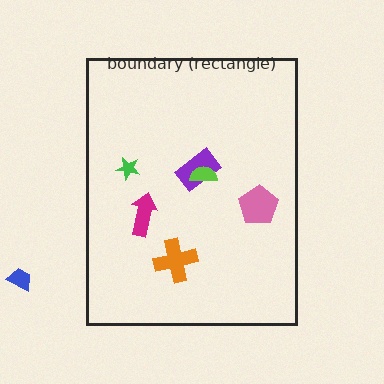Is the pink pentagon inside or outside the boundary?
Inside.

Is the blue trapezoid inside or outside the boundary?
Outside.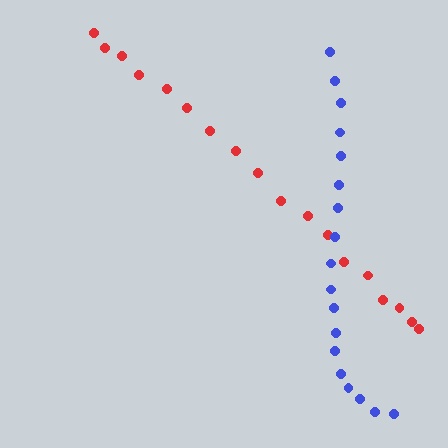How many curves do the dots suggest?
There are 2 distinct paths.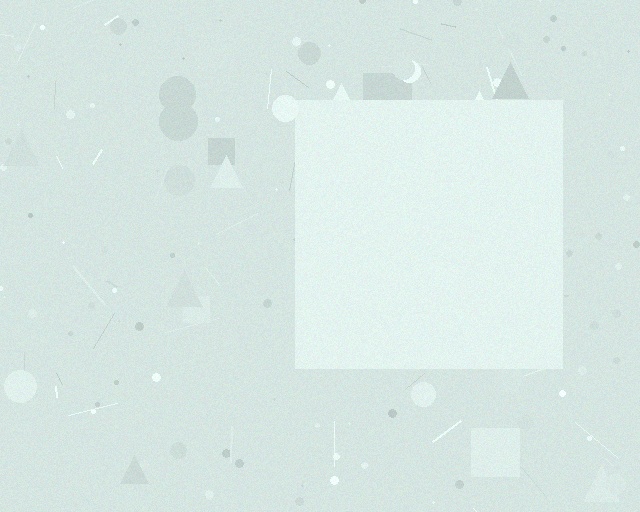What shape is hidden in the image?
A square is hidden in the image.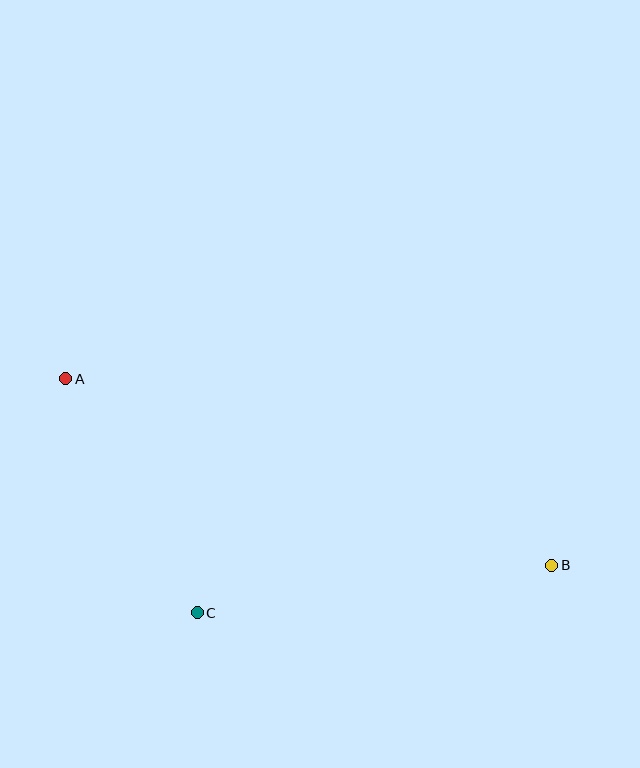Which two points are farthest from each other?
Points A and B are farthest from each other.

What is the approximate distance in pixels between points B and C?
The distance between B and C is approximately 358 pixels.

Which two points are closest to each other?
Points A and C are closest to each other.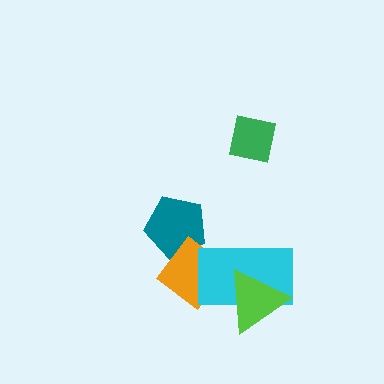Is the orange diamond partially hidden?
Yes, it is partially covered by another shape.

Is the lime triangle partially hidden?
No, no other shape covers it.